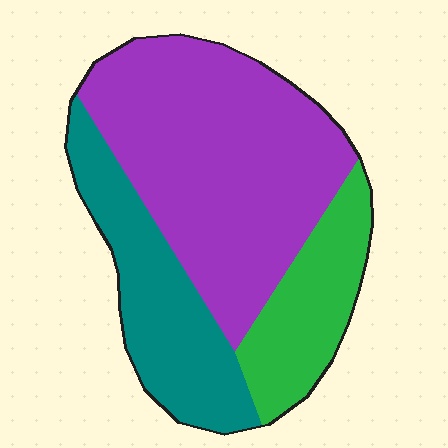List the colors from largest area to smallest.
From largest to smallest: purple, teal, green.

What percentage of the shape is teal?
Teal covers around 25% of the shape.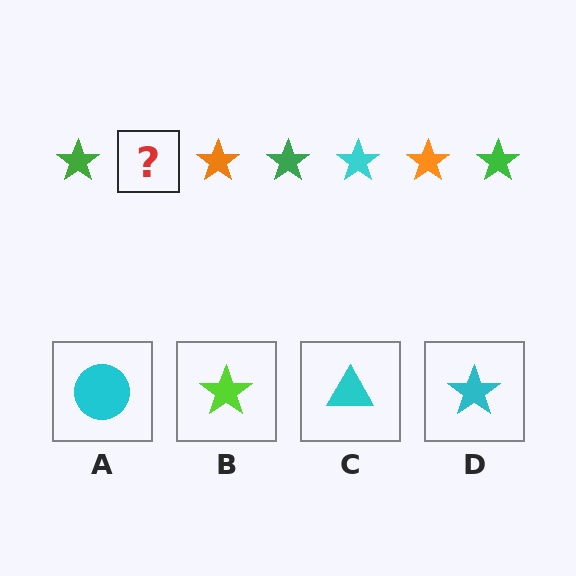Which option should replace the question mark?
Option D.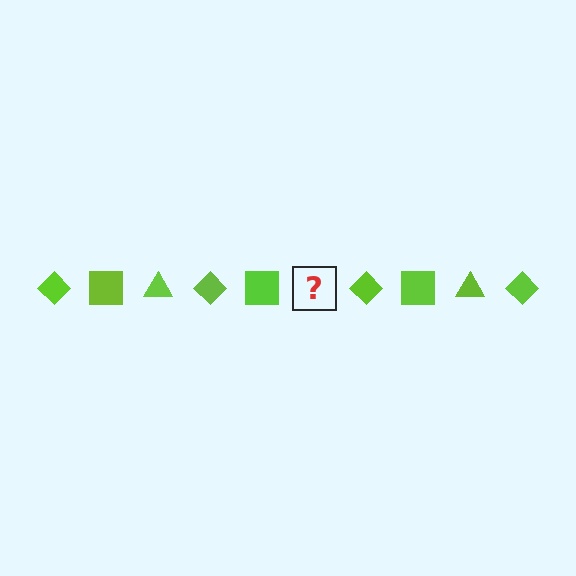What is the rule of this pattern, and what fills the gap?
The rule is that the pattern cycles through diamond, square, triangle shapes in lime. The gap should be filled with a lime triangle.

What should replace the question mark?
The question mark should be replaced with a lime triangle.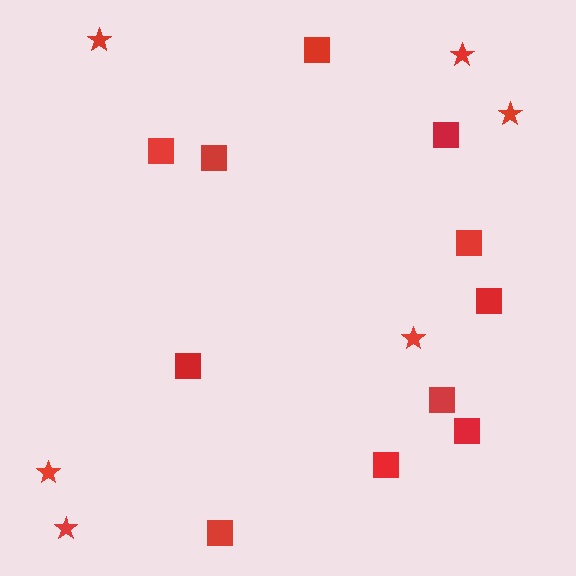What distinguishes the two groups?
There are 2 groups: one group of stars (6) and one group of squares (11).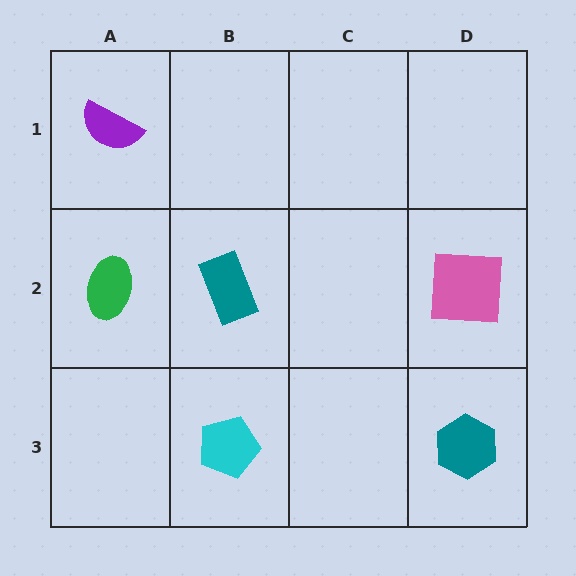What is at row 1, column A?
A purple semicircle.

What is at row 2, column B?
A teal rectangle.